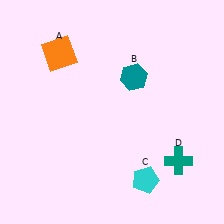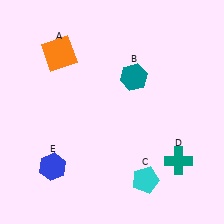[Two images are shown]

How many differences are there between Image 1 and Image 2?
There is 1 difference between the two images.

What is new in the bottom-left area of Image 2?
A blue hexagon (E) was added in the bottom-left area of Image 2.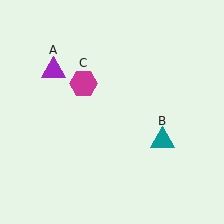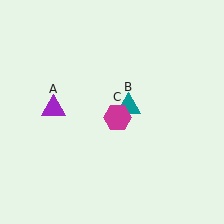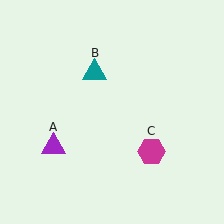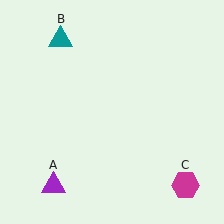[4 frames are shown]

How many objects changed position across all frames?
3 objects changed position: purple triangle (object A), teal triangle (object B), magenta hexagon (object C).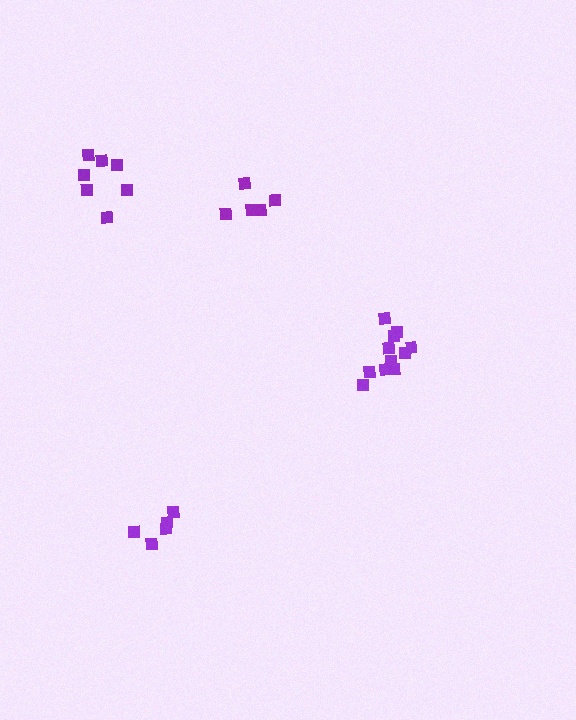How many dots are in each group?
Group 1: 11 dots, Group 2: 7 dots, Group 3: 7 dots, Group 4: 5 dots (30 total).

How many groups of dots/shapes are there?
There are 4 groups.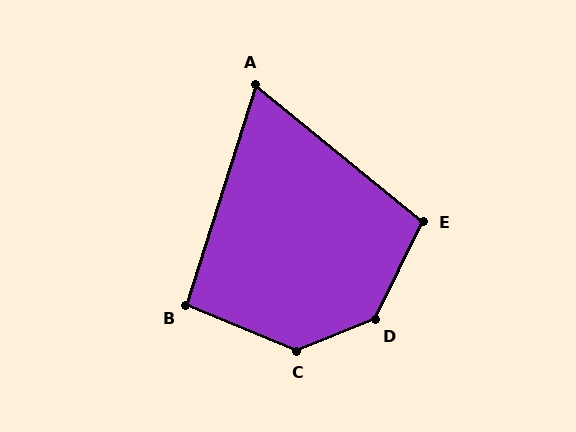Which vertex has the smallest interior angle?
A, at approximately 68 degrees.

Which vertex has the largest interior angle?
D, at approximately 138 degrees.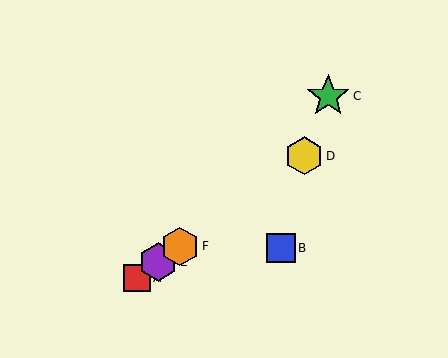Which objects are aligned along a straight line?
Objects A, D, E, F are aligned along a straight line.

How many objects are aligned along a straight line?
4 objects (A, D, E, F) are aligned along a straight line.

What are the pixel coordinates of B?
Object B is at (281, 248).